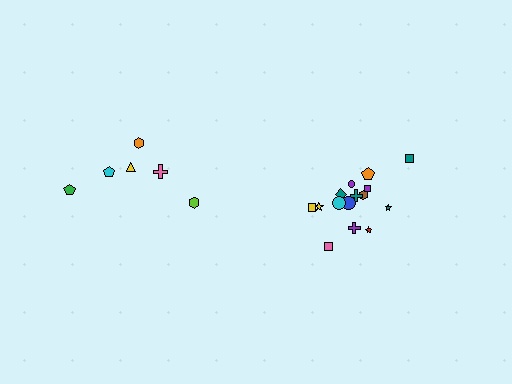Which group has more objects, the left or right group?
The right group.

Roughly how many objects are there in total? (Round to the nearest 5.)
Roughly 20 objects in total.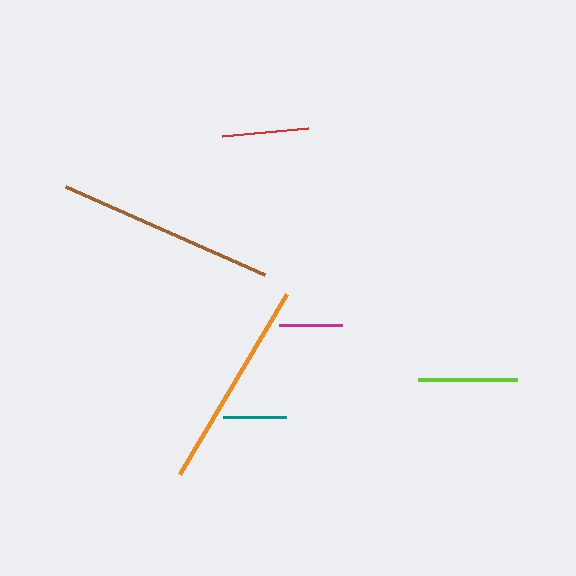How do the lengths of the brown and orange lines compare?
The brown and orange lines are approximately the same length.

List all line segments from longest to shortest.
From longest to shortest: brown, orange, lime, red, teal, magenta.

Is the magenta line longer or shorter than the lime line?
The lime line is longer than the magenta line.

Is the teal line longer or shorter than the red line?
The red line is longer than the teal line.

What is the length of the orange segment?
The orange segment is approximately 209 pixels long.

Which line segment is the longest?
The brown line is the longest at approximately 218 pixels.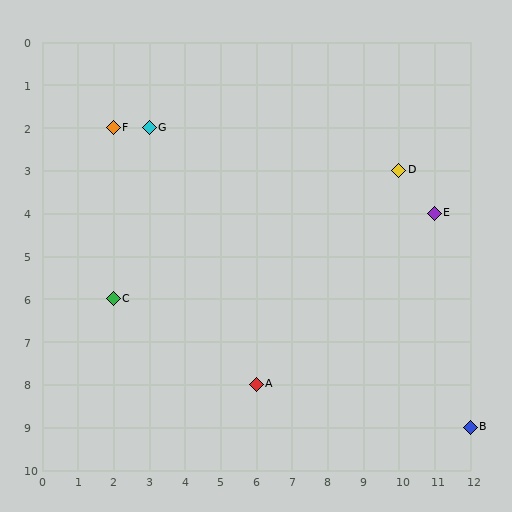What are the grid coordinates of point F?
Point F is at grid coordinates (2, 2).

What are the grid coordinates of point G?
Point G is at grid coordinates (3, 2).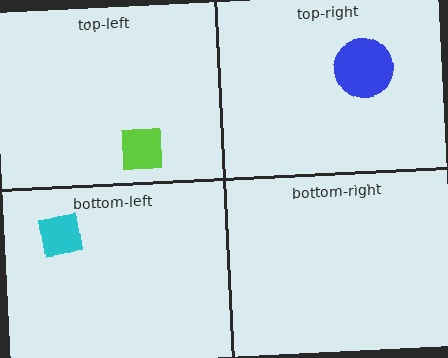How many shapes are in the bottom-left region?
1.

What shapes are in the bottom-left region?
The cyan square.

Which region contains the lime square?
The top-left region.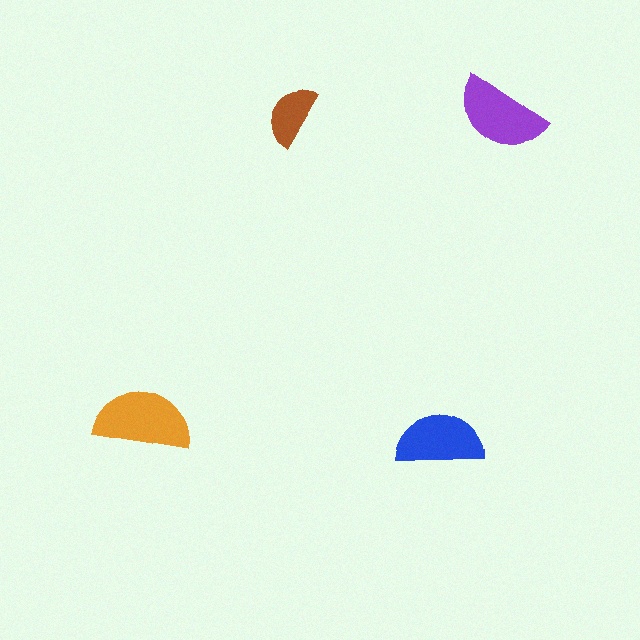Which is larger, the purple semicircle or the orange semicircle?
The orange one.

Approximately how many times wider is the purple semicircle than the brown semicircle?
About 1.5 times wider.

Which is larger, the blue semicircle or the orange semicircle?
The orange one.